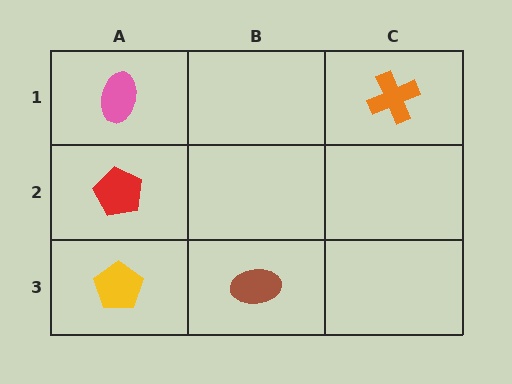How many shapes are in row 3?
2 shapes.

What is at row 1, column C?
An orange cross.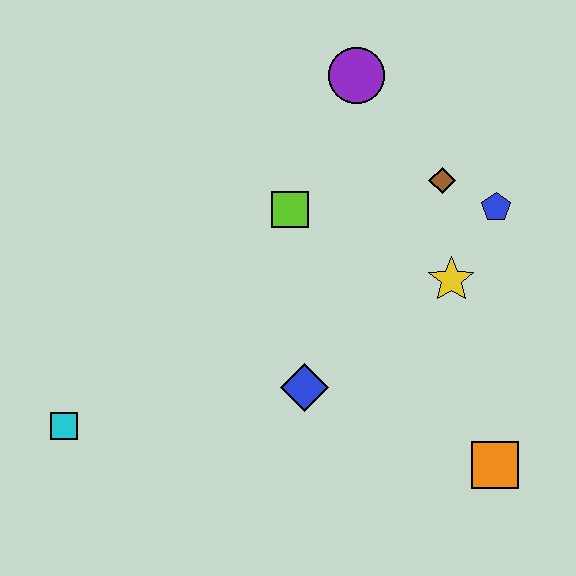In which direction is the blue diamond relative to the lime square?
The blue diamond is below the lime square.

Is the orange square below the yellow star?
Yes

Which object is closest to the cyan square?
The blue diamond is closest to the cyan square.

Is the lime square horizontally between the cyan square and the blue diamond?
Yes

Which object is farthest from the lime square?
The orange square is farthest from the lime square.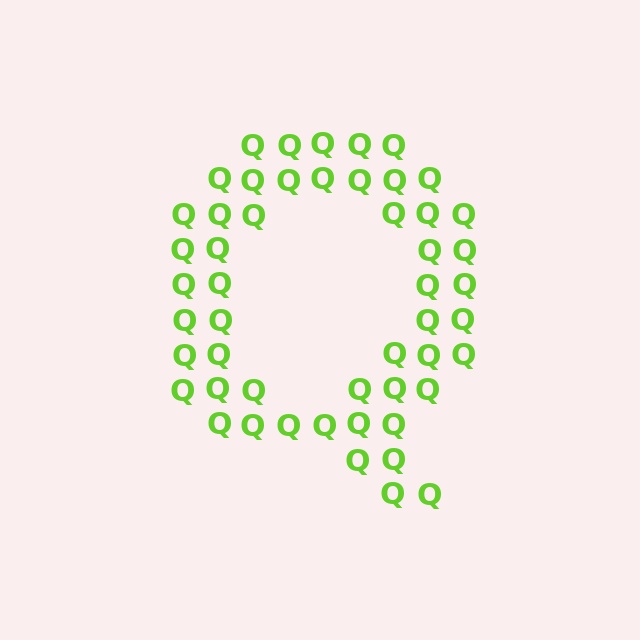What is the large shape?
The large shape is the letter Q.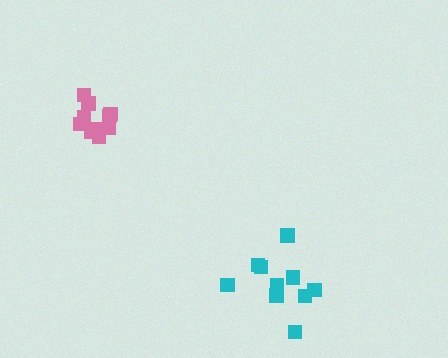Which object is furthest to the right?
The cyan cluster is rightmost.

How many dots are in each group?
Group 1: 10 dots, Group 2: 10 dots (20 total).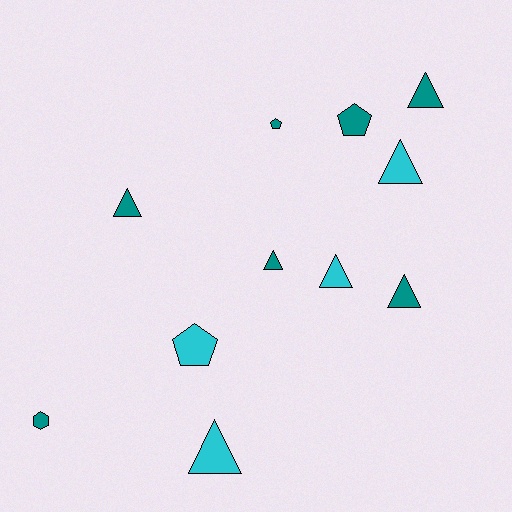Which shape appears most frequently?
Triangle, with 7 objects.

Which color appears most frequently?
Teal, with 7 objects.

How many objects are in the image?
There are 11 objects.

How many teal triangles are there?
There are 4 teal triangles.